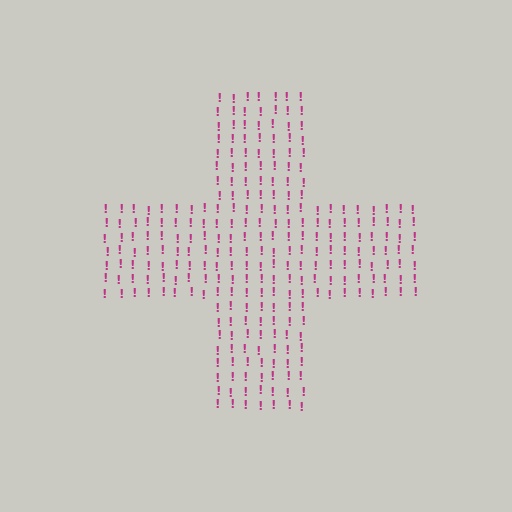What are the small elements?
The small elements are exclamation marks.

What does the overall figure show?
The overall figure shows a cross.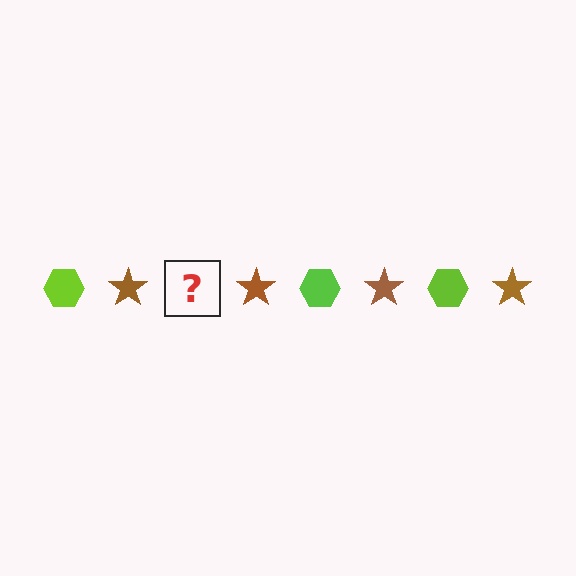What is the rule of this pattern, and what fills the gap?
The rule is that the pattern alternates between lime hexagon and brown star. The gap should be filled with a lime hexagon.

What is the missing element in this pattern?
The missing element is a lime hexagon.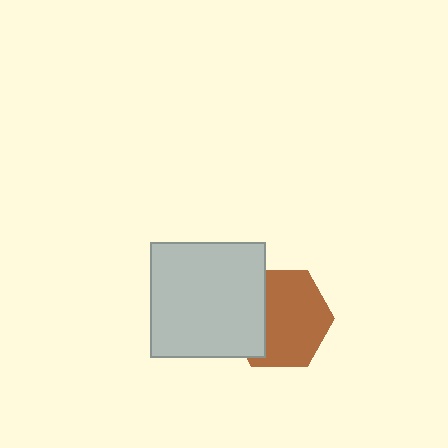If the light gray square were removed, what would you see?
You would see the complete brown hexagon.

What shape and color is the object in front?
The object in front is a light gray square.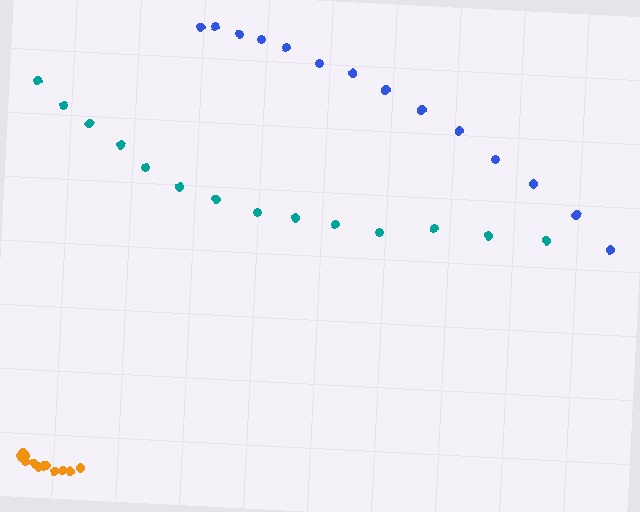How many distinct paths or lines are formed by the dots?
There are 3 distinct paths.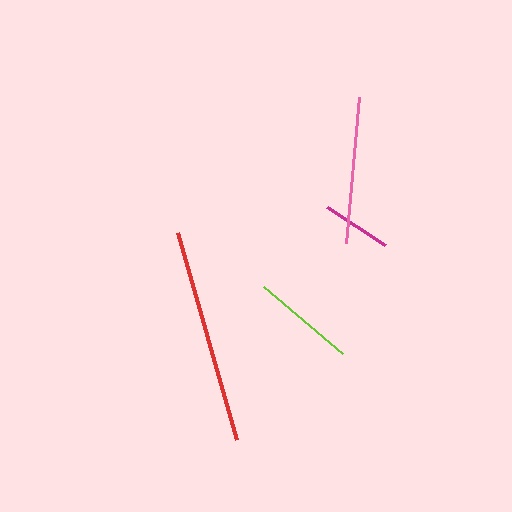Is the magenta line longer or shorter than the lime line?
The lime line is longer than the magenta line.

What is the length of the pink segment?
The pink segment is approximately 147 pixels long.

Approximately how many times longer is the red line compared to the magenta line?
The red line is approximately 3.1 times the length of the magenta line.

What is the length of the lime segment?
The lime segment is approximately 103 pixels long.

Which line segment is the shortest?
The magenta line is the shortest at approximately 69 pixels.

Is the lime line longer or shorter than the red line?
The red line is longer than the lime line.